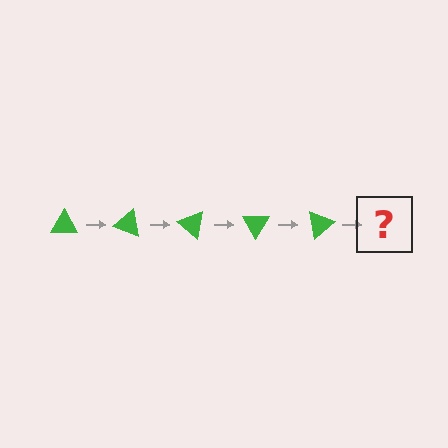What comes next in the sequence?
The next element should be a green triangle rotated 100 degrees.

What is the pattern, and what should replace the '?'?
The pattern is that the triangle rotates 20 degrees each step. The '?' should be a green triangle rotated 100 degrees.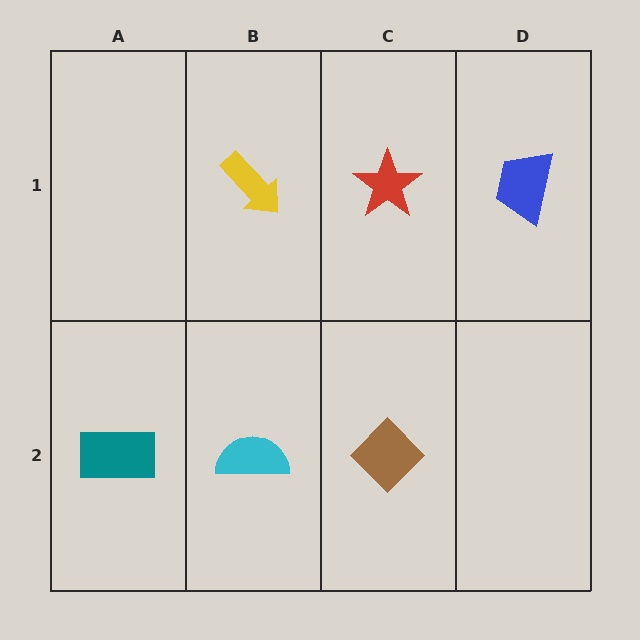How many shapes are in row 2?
3 shapes.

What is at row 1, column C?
A red star.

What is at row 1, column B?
A yellow arrow.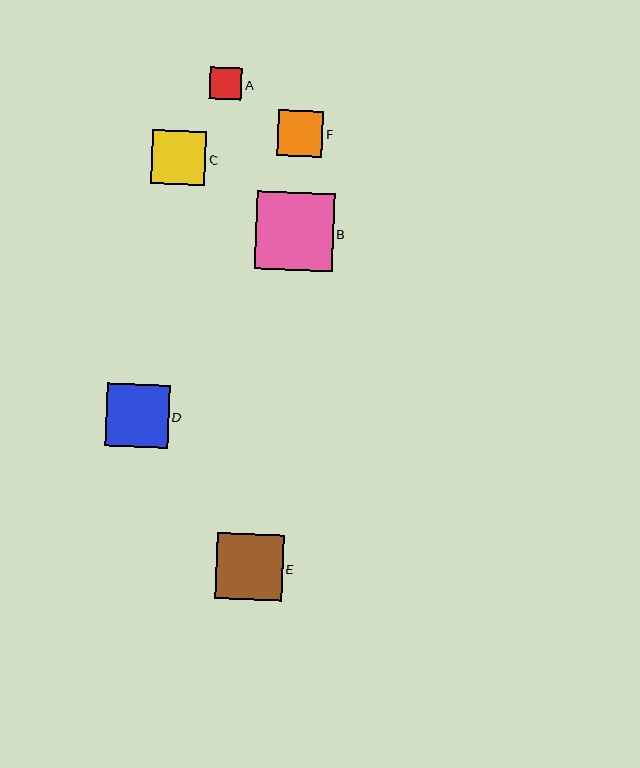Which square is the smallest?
Square A is the smallest with a size of approximately 33 pixels.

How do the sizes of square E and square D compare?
Square E and square D are approximately the same size.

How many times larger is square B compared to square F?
Square B is approximately 1.7 times the size of square F.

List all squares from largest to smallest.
From largest to smallest: B, E, D, C, F, A.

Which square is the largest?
Square B is the largest with a size of approximately 78 pixels.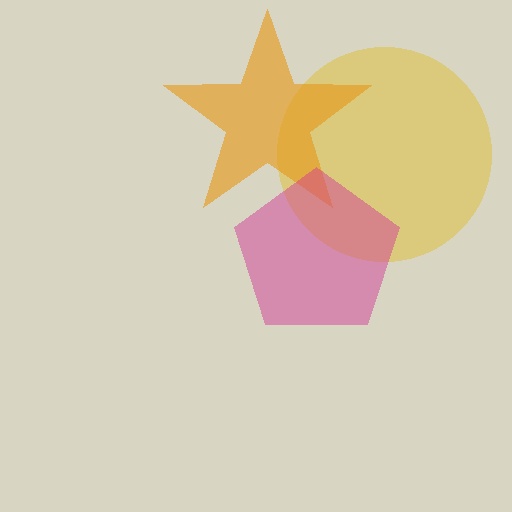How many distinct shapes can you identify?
There are 3 distinct shapes: a yellow circle, an orange star, a magenta pentagon.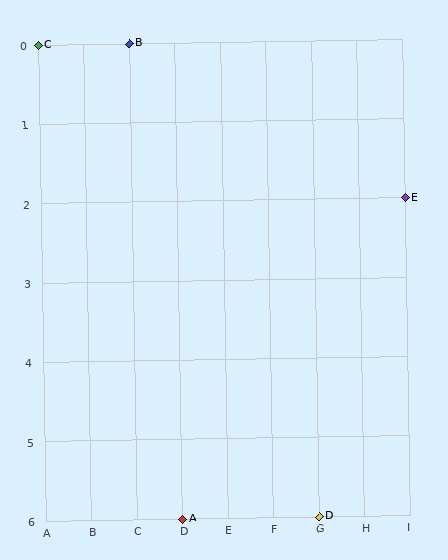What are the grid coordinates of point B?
Point B is at grid coordinates (C, 0).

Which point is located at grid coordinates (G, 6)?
Point D is at (G, 6).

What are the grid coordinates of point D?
Point D is at grid coordinates (G, 6).